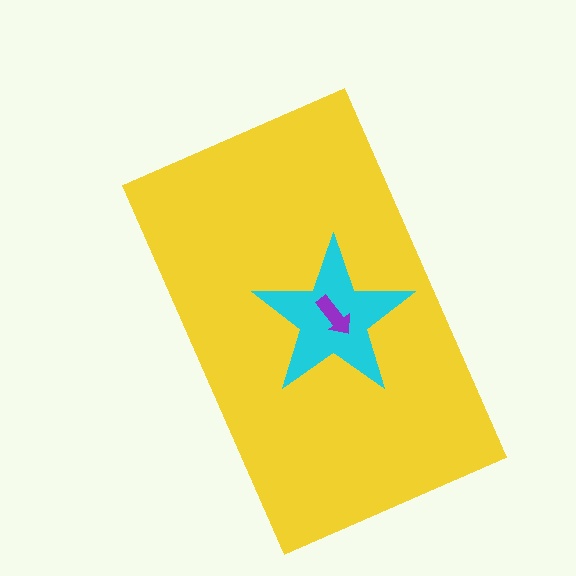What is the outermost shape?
The yellow rectangle.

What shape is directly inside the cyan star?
The purple arrow.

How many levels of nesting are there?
3.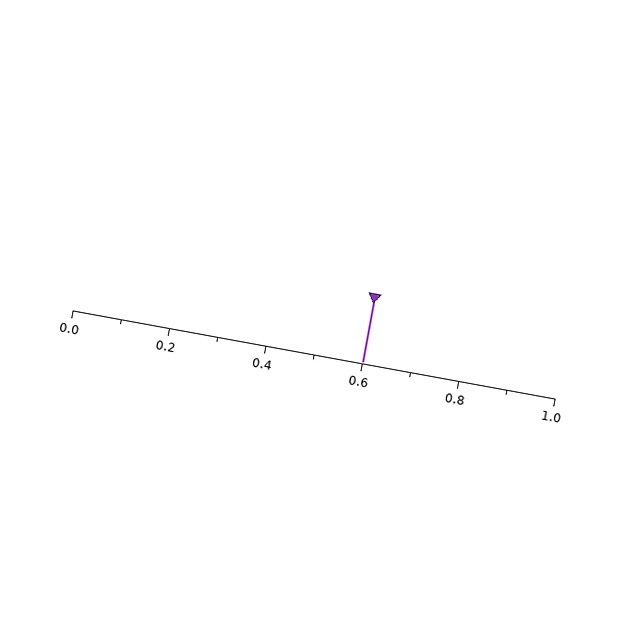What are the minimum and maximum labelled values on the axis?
The axis runs from 0.0 to 1.0.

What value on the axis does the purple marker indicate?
The marker indicates approximately 0.6.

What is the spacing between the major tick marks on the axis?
The major ticks are spaced 0.2 apart.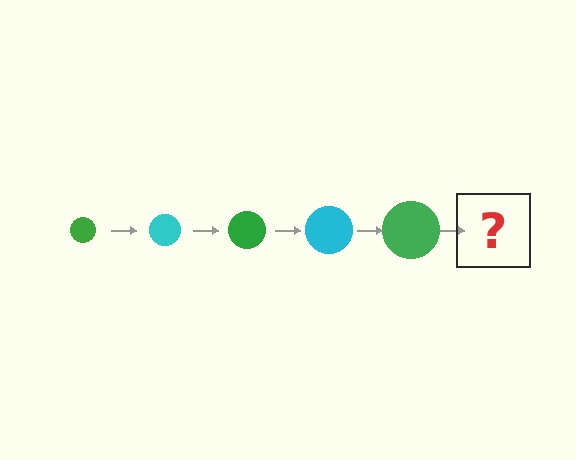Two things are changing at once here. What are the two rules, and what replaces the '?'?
The two rules are that the circle grows larger each step and the color cycles through green and cyan. The '?' should be a cyan circle, larger than the previous one.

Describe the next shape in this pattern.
It should be a cyan circle, larger than the previous one.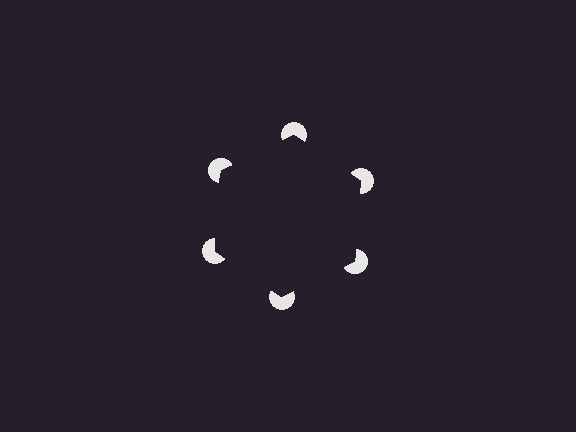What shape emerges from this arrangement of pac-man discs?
An illusory hexagon — its edges are inferred from the aligned wedge cuts in the pac-man discs, not physically drawn.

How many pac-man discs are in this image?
There are 6 — one at each vertex of the illusory hexagon.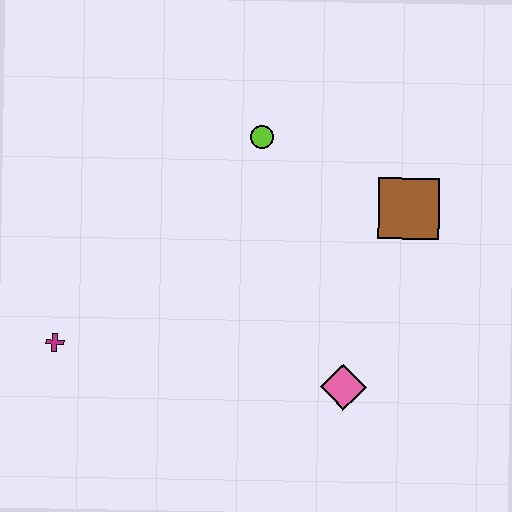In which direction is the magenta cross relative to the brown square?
The magenta cross is to the left of the brown square.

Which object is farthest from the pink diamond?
The magenta cross is farthest from the pink diamond.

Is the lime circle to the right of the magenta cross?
Yes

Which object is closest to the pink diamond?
The brown square is closest to the pink diamond.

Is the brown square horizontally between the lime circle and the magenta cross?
No